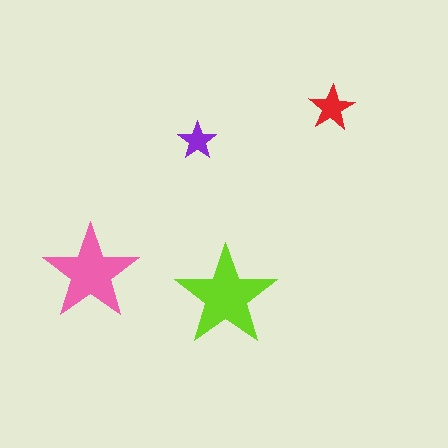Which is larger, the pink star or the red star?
The pink one.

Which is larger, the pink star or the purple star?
The pink one.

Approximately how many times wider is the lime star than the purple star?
About 2.5 times wider.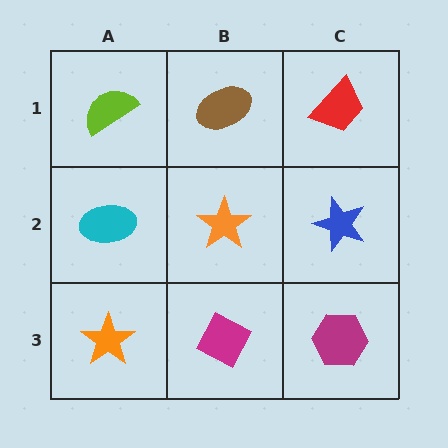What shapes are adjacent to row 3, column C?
A blue star (row 2, column C), a magenta diamond (row 3, column B).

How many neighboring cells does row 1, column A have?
2.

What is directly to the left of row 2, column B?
A cyan ellipse.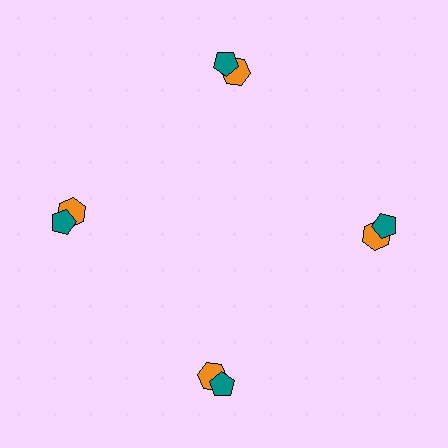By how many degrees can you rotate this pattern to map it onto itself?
The pattern maps onto itself every 90 degrees of rotation.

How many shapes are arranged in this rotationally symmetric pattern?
There are 8 shapes, arranged in 4 groups of 2.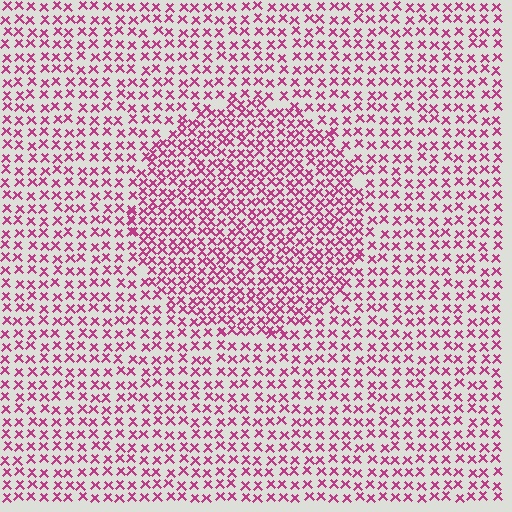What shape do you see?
I see a circle.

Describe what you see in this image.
The image contains small magenta elements arranged at two different densities. A circle-shaped region is visible where the elements are more densely packed than the surrounding area.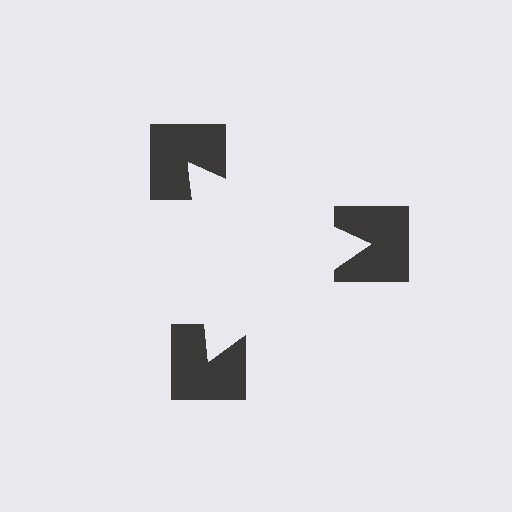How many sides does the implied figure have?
3 sides.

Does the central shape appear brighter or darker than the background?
It typically appears slightly brighter than the background, even though no actual brightness change is drawn.